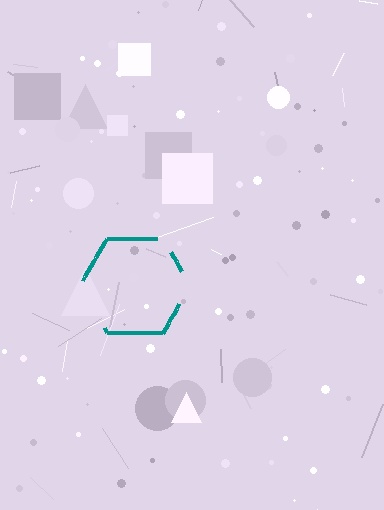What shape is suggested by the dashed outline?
The dashed outline suggests a hexagon.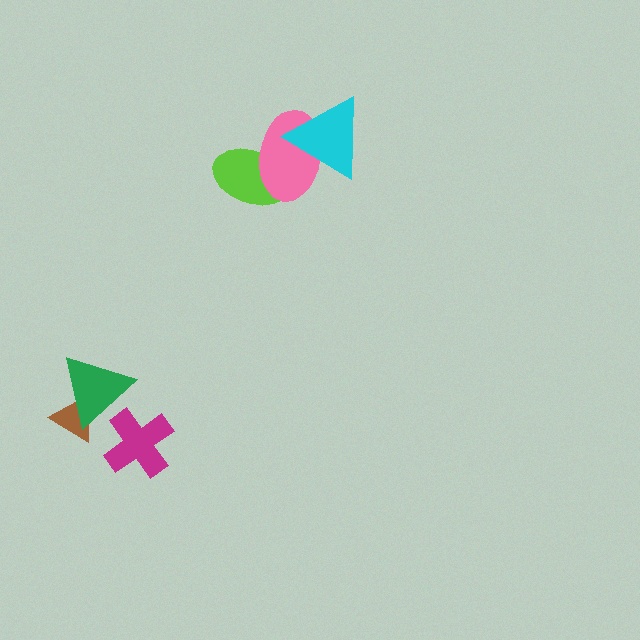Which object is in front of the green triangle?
The magenta cross is in front of the green triangle.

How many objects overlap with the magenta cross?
1 object overlaps with the magenta cross.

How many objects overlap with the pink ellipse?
2 objects overlap with the pink ellipse.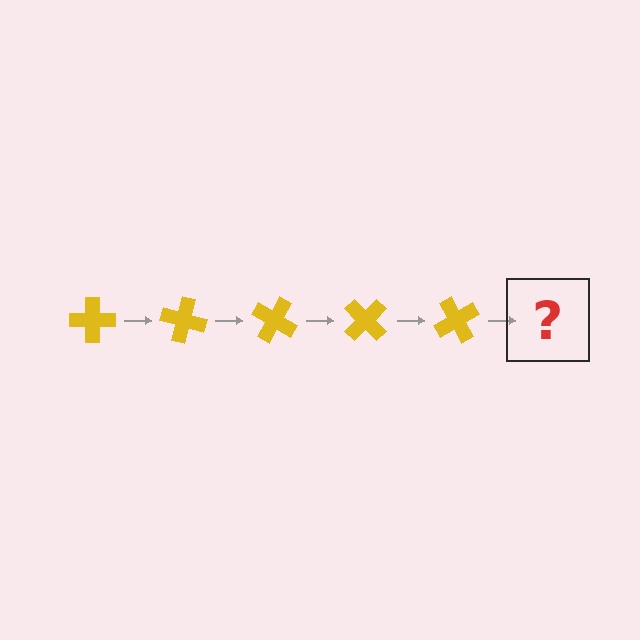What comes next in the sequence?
The next element should be a yellow cross rotated 75 degrees.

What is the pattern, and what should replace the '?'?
The pattern is that the cross rotates 15 degrees each step. The '?' should be a yellow cross rotated 75 degrees.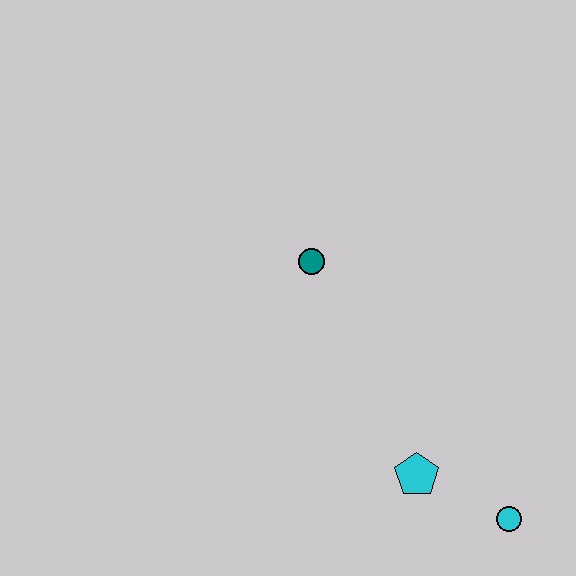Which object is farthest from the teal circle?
The cyan circle is farthest from the teal circle.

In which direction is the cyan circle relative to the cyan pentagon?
The cyan circle is to the right of the cyan pentagon.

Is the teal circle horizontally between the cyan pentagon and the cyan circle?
No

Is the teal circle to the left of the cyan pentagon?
Yes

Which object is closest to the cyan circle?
The cyan pentagon is closest to the cyan circle.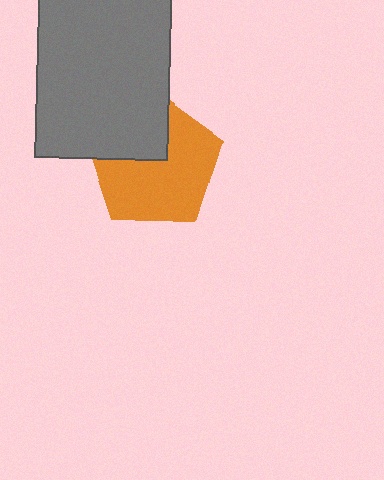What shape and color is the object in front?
The object in front is a gray rectangle.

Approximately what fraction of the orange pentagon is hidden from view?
Roughly 32% of the orange pentagon is hidden behind the gray rectangle.